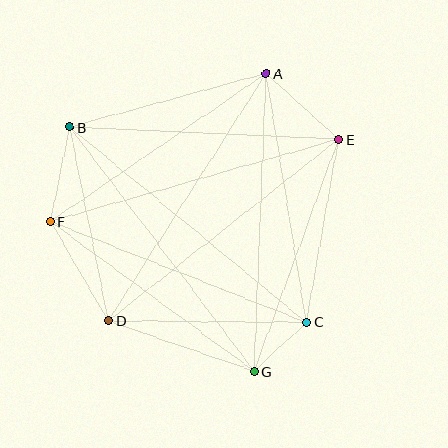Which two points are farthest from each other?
Points B and C are farthest from each other.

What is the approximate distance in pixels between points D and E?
The distance between D and E is approximately 293 pixels.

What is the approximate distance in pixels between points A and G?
The distance between A and G is approximately 298 pixels.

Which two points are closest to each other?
Points C and G are closest to each other.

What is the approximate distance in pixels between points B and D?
The distance between B and D is approximately 197 pixels.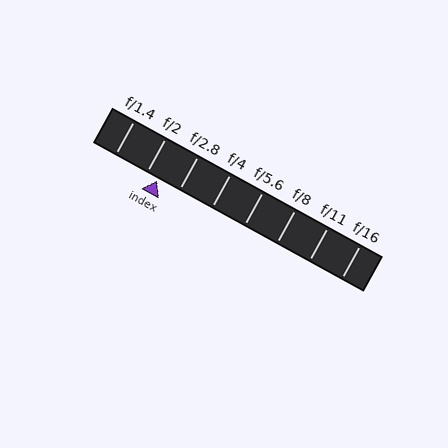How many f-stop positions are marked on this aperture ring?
There are 8 f-stop positions marked.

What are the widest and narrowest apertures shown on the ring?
The widest aperture shown is f/1.4 and the narrowest is f/16.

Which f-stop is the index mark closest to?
The index mark is closest to f/2.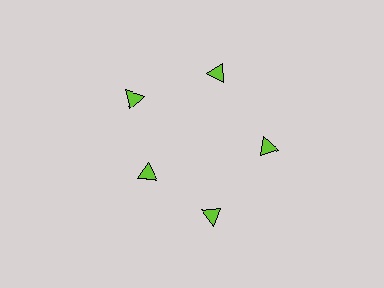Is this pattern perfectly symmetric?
No. The 5 lime triangles are arranged in a ring, but one element near the 8 o'clock position is pulled inward toward the center, breaking the 5-fold rotational symmetry.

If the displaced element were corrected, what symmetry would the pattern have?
It would have 5-fold rotational symmetry — the pattern would map onto itself every 72 degrees.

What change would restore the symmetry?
The symmetry would be restored by moving it outward, back onto the ring so that all 5 triangles sit at equal angles and equal distance from the center.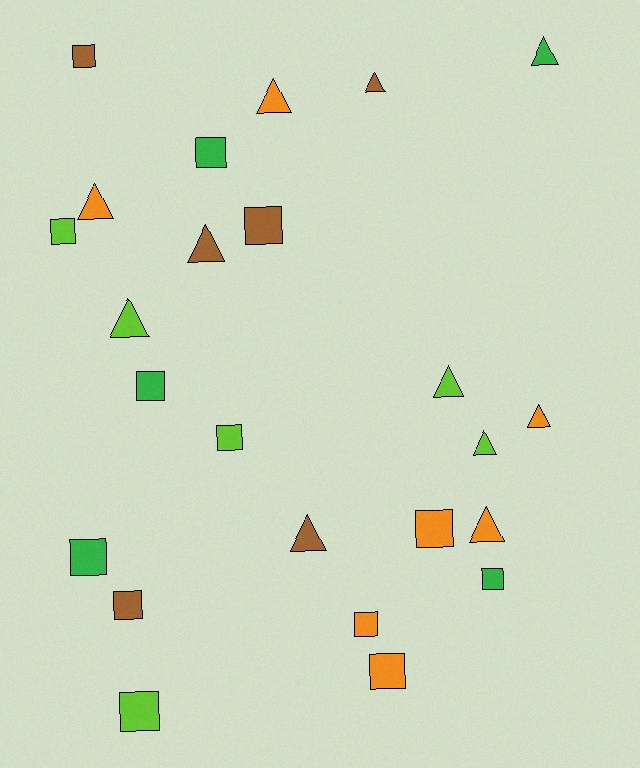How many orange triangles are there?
There are 4 orange triangles.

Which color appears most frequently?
Orange, with 7 objects.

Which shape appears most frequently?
Square, with 13 objects.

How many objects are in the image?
There are 24 objects.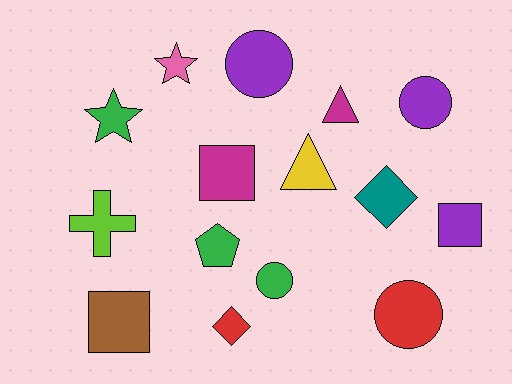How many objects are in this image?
There are 15 objects.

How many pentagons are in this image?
There is 1 pentagon.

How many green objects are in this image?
There are 3 green objects.